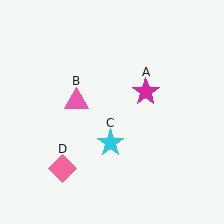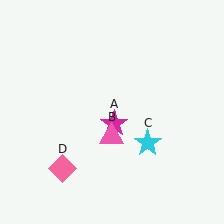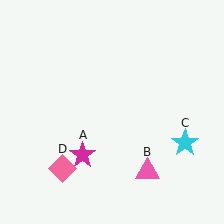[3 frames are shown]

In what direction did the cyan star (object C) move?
The cyan star (object C) moved right.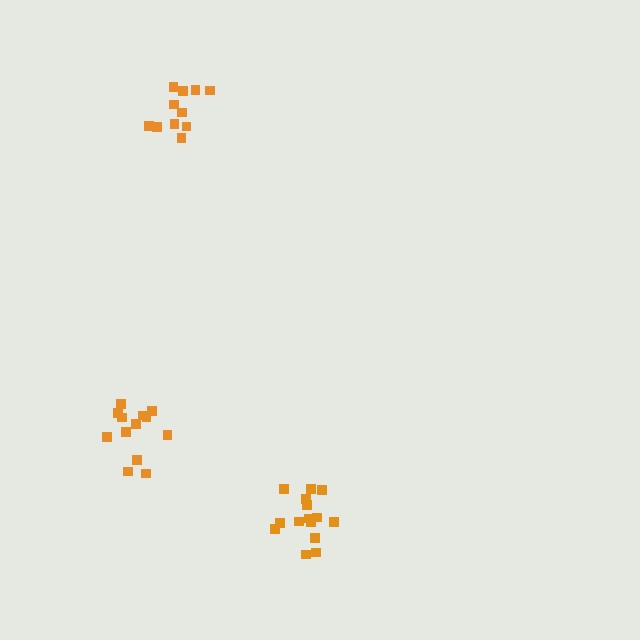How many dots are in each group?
Group 1: 13 dots, Group 2: 11 dots, Group 3: 15 dots (39 total).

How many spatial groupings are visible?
There are 3 spatial groupings.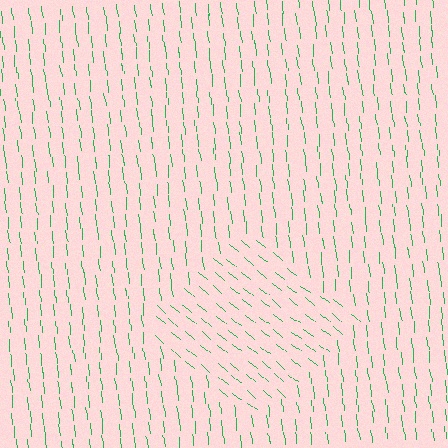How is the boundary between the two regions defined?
The boundary is defined purely by a change in line orientation (approximately 45 degrees difference). All lines are the same color and thickness.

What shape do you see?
I see a diamond.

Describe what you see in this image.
The image is filled with small green line segments. A diamond region in the image has lines oriented differently from the surrounding lines, creating a visible texture boundary.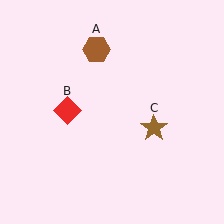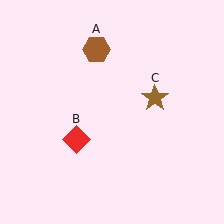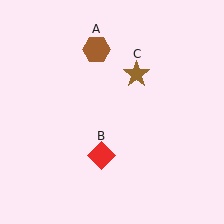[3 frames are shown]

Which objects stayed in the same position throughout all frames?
Brown hexagon (object A) remained stationary.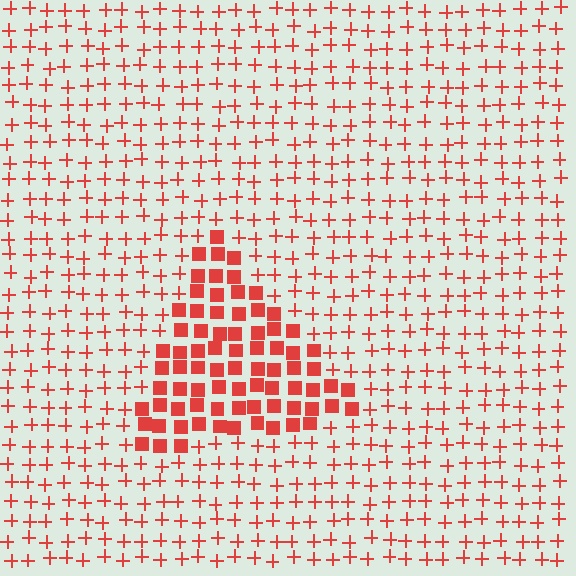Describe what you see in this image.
The image is filled with small red elements arranged in a uniform grid. A triangle-shaped region contains squares, while the surrounding area contains plus signs. The boundary is defined purely by the change in element shape.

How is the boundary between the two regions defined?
The boundary is defined by a change in element shape: squares inside vs. plus signs outside. All elements share the same color and spacing.